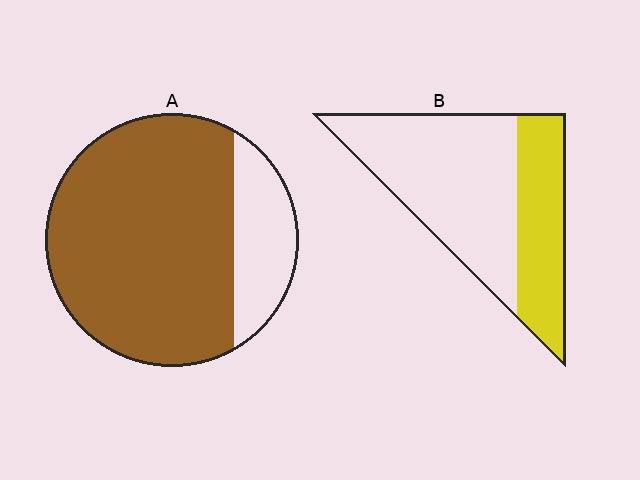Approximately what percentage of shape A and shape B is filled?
A is approximately 80% and B is approximately 35%.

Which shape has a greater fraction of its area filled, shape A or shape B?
Shape A.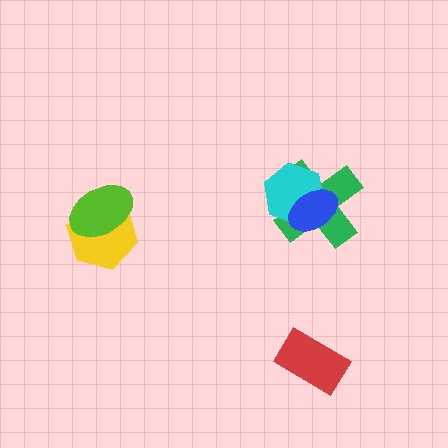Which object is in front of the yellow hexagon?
The lime ellipse is in front of the yellow hexagon.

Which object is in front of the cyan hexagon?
The blue ellipse is in front of the cyan hexagon.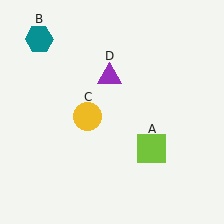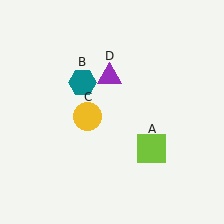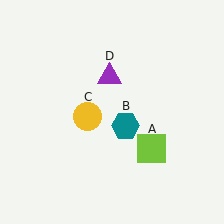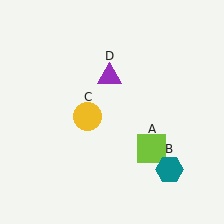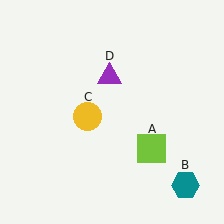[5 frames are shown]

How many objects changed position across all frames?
1 object changed position: teal hexagon (object B).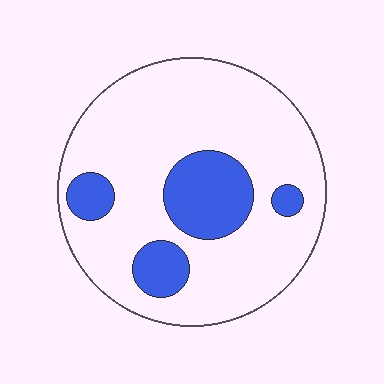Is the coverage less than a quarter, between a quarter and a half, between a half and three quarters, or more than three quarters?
Less than a quarter.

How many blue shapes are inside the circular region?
4.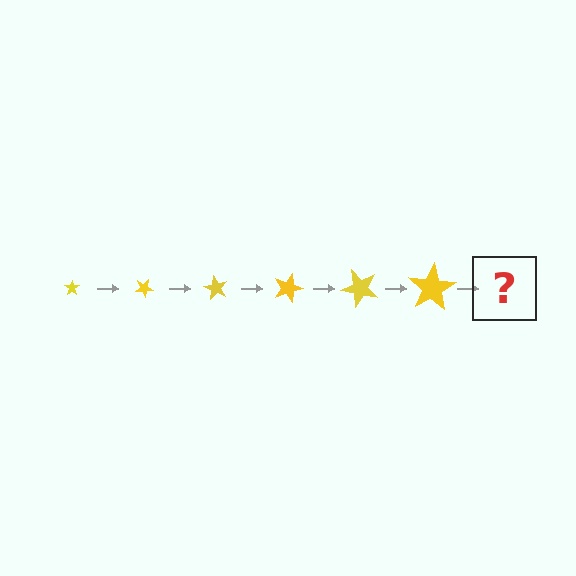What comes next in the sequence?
The next element should be a star, larger than the previous one and rotated 180 degrees from the start.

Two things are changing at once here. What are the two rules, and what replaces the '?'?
The two rules are that the star grows larger each step and it rotates 30 degrees each step. The '?' should be a star, larger than the previous one and rotated 180 degrees from the start.